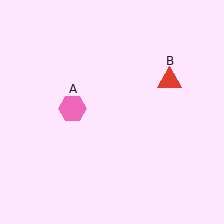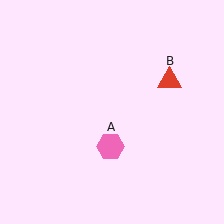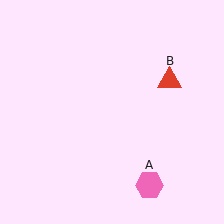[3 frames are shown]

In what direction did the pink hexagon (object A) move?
The pink hexagon (object A) moved down and to the right.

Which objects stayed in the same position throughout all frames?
Red triangle (object B) remained stationary.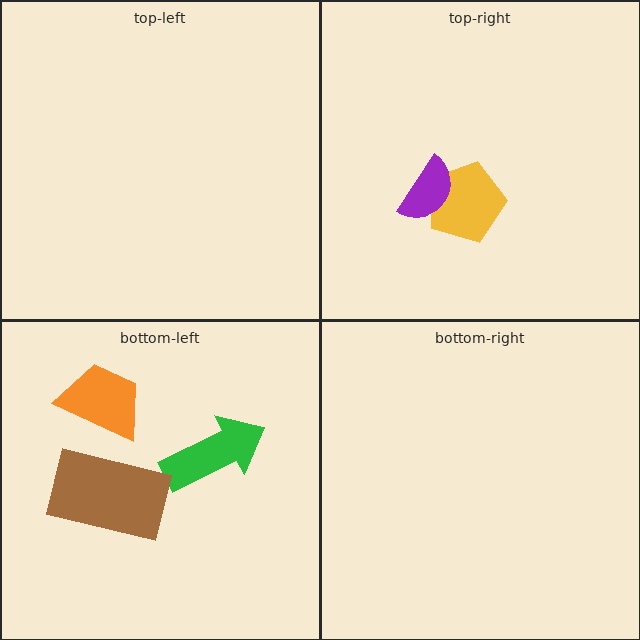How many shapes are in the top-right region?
2.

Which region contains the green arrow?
The bottom-left region.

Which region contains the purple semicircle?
The top-right region.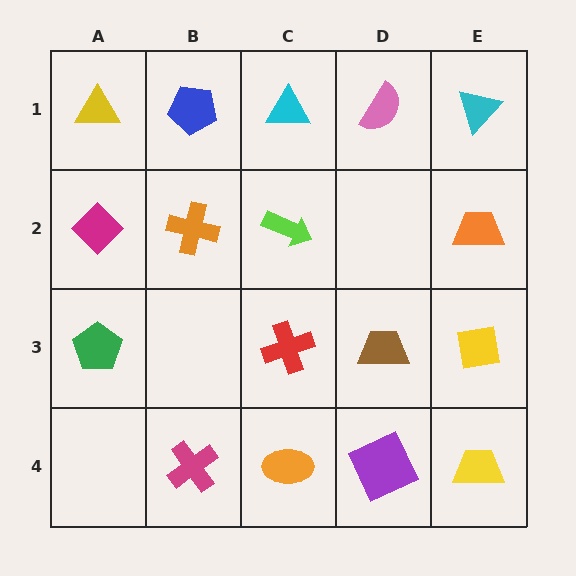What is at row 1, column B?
A blue pentagon.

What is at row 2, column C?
A lime arrow.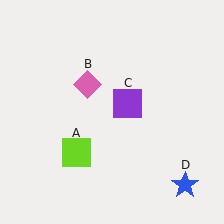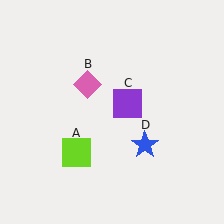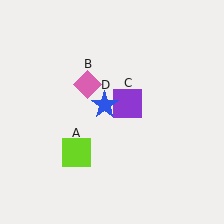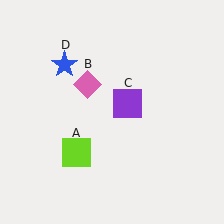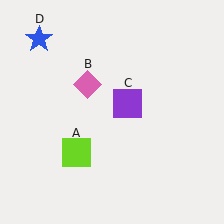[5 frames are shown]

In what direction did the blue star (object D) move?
The blue star (object D) moved up and to the left.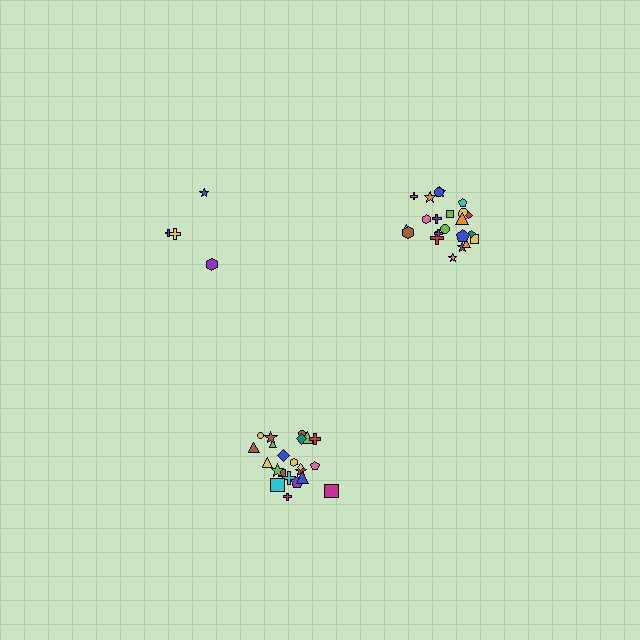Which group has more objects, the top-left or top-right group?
The top-right group.